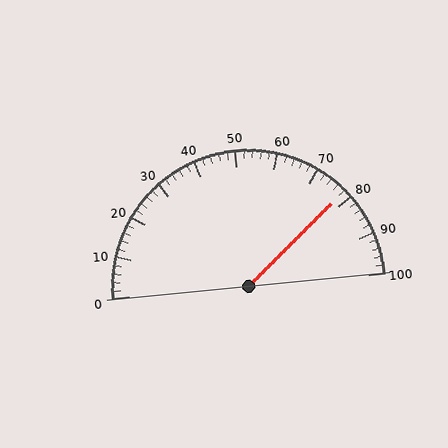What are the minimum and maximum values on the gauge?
The gauge ranges from 0 to 100.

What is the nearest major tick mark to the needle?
The nearest major tick mark is 80.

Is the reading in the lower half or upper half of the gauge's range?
The reading is in the upper half of the range (0 to 100).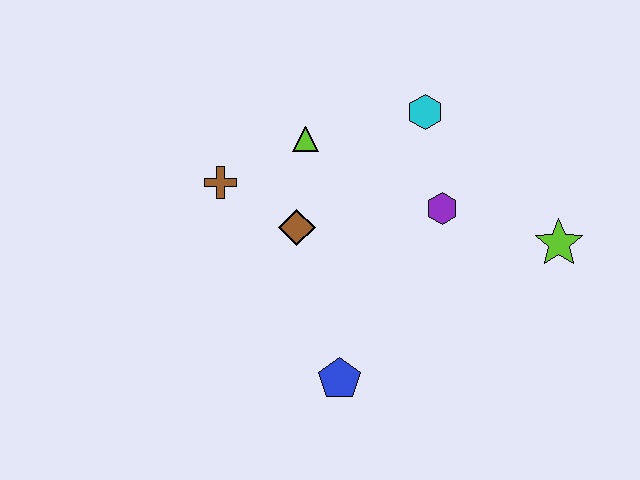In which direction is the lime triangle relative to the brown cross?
The lime triangle is to the right of the brown cross.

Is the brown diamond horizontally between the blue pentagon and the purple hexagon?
No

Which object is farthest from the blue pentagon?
The cyan hexagon is farthest from the blue pentagon.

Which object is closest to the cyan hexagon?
The purple hexagon is closest to the cyan hexagon.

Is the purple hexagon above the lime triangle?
No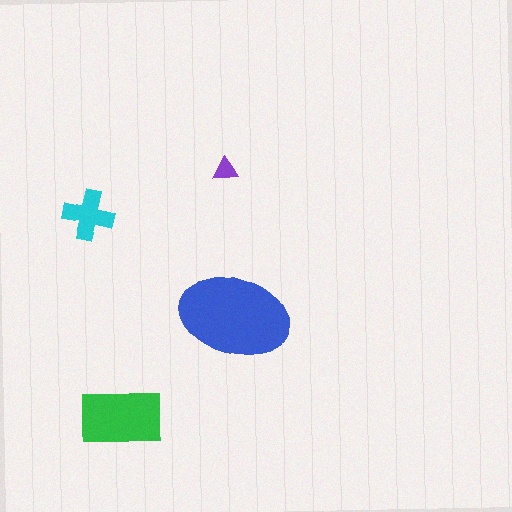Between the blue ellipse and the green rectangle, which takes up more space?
The blue ellipse.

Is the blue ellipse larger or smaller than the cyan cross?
Larger.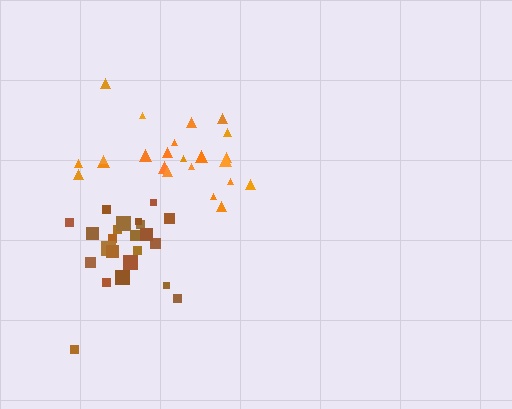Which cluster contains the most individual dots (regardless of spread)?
Brown (23).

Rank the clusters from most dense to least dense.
brown, orange.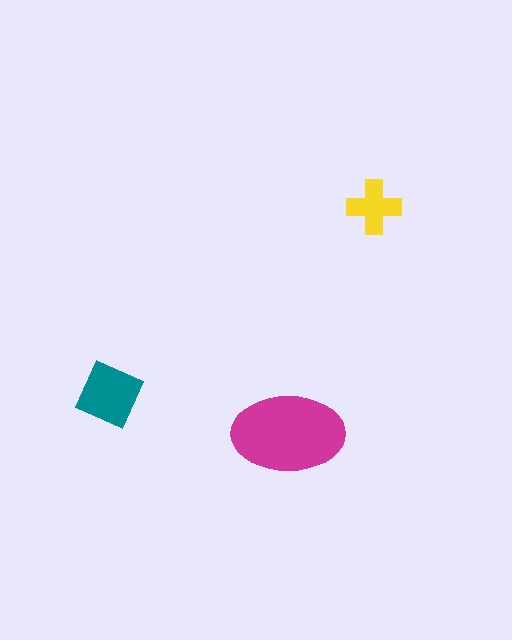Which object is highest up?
The yellow cross is topmost.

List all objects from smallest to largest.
The yellow cross, the teal diamond, the magenta ellipse.